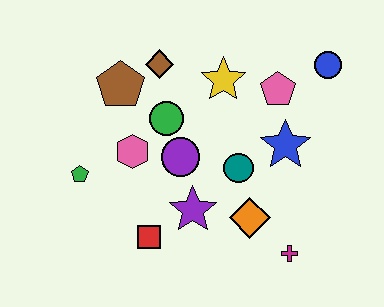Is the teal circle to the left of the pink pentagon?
Yes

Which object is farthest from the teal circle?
The green pentagon is farthest from the teal circle.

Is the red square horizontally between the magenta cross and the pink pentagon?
No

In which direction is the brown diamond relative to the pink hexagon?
The brown diamond is above the pink hexagon.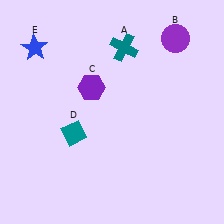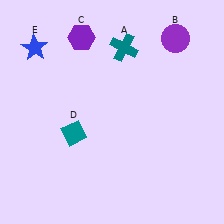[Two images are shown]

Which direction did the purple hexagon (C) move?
The purple hexagon (C) moved up.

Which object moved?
The purple hexagon (C) moved up.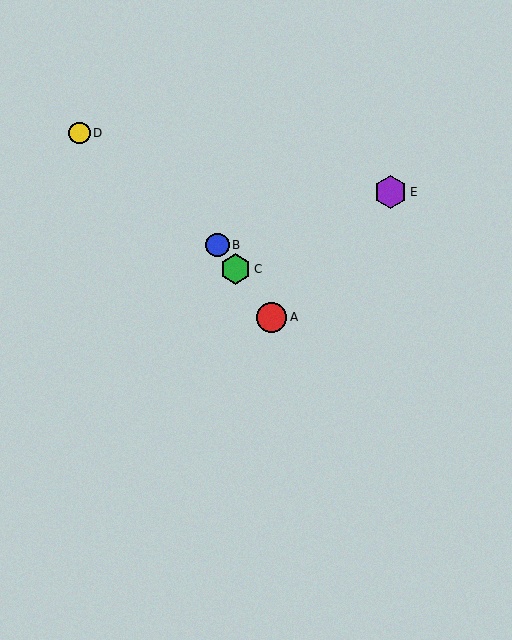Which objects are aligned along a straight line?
Objects A, B, C are aligned along a straight line.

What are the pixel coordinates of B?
Object B is at (217, 245).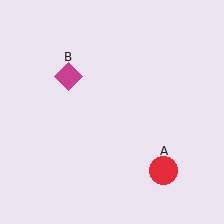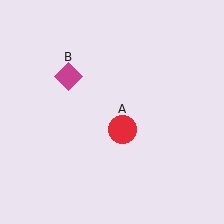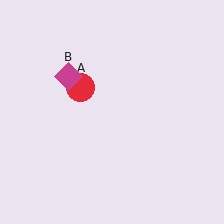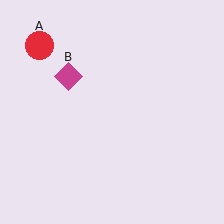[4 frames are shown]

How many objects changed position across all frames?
1 object changed position: red circle (object A).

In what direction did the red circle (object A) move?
The red circle (object A) moved up and to the left.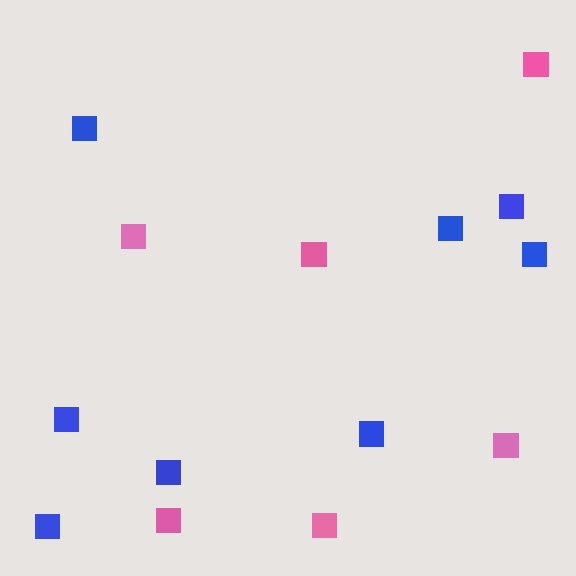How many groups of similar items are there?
There are 2 groups: one group of blue squares (8) and one group of pink squares (6).